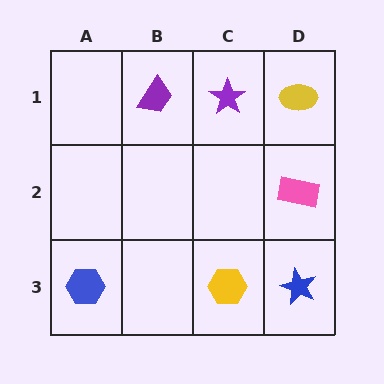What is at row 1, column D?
A yellow ellipse.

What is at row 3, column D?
A blue star.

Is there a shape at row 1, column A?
No, that cell is empty.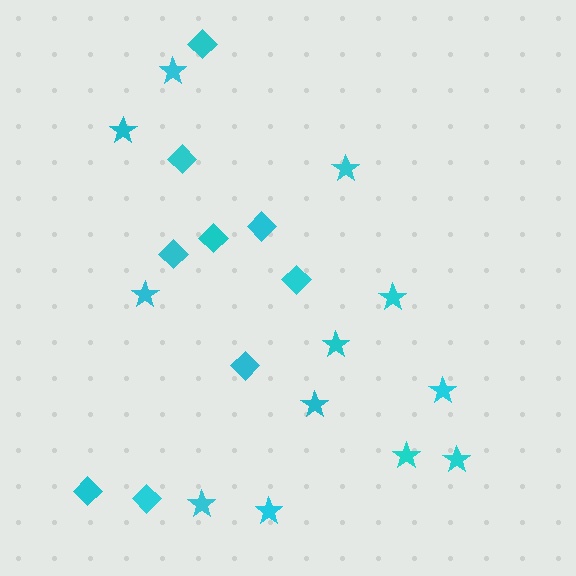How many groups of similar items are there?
There are 2 groups: one group of diamonds (9) and one group of stars (12).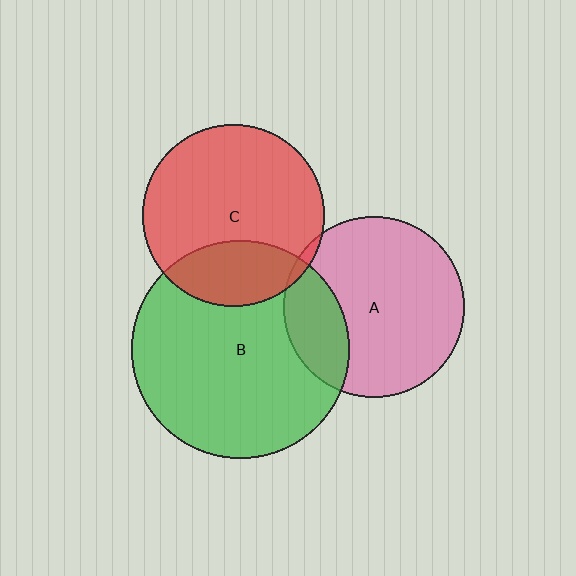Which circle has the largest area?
Circle B (green).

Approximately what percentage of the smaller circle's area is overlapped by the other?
Approximately 5%.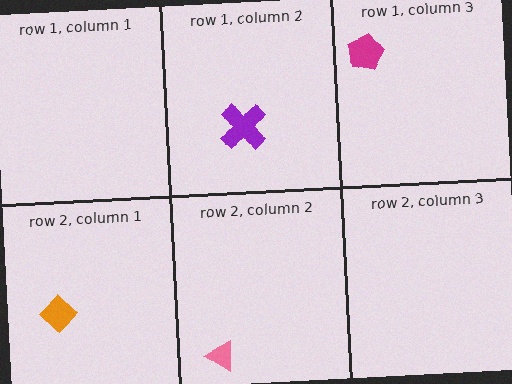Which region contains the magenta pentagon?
The row 1, column 3 region.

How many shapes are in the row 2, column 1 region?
1.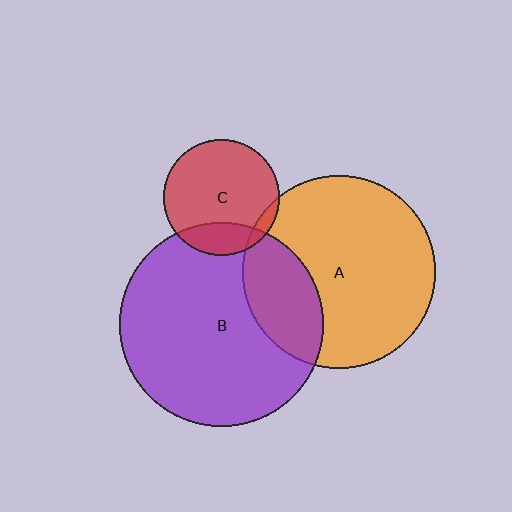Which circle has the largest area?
Circle B (purple).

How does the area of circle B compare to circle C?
Approximately 3.1 times.